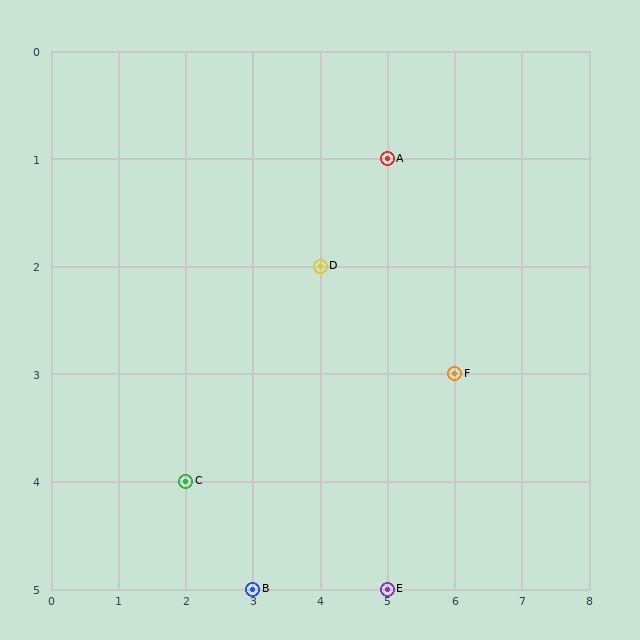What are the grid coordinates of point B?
Point B is at grid coordinates (3, 5).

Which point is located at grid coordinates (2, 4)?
Point C is at (2, 4).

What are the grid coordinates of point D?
Point D is at grid coordinates (4, 2).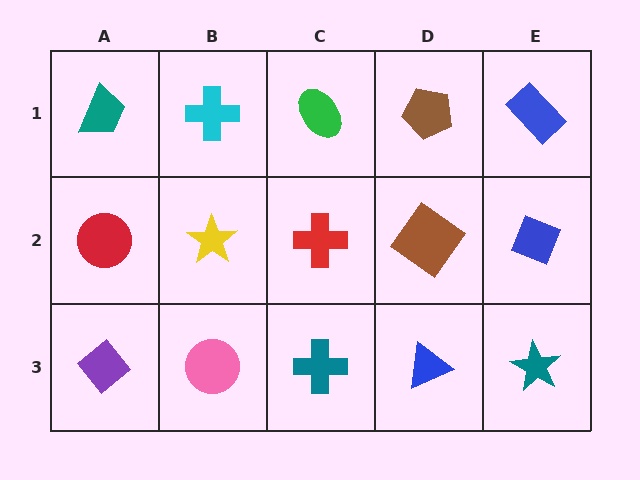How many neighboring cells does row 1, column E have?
2.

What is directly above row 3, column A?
A red circle.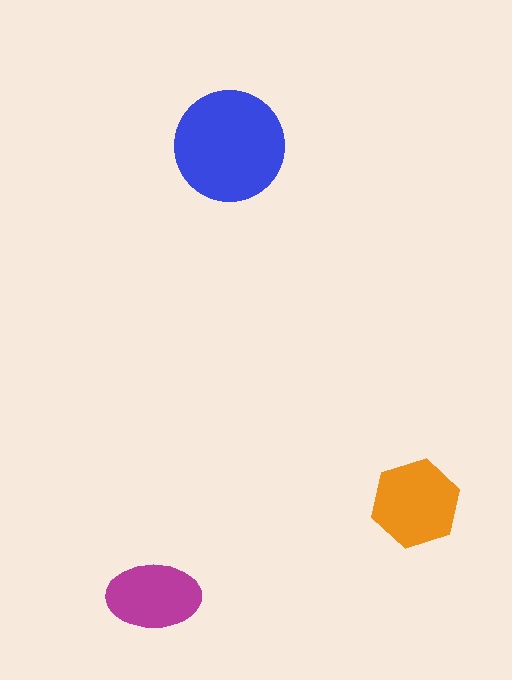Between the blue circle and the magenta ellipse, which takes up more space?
The blue circle.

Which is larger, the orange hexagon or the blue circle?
The blue circle.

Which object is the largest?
The blue circle.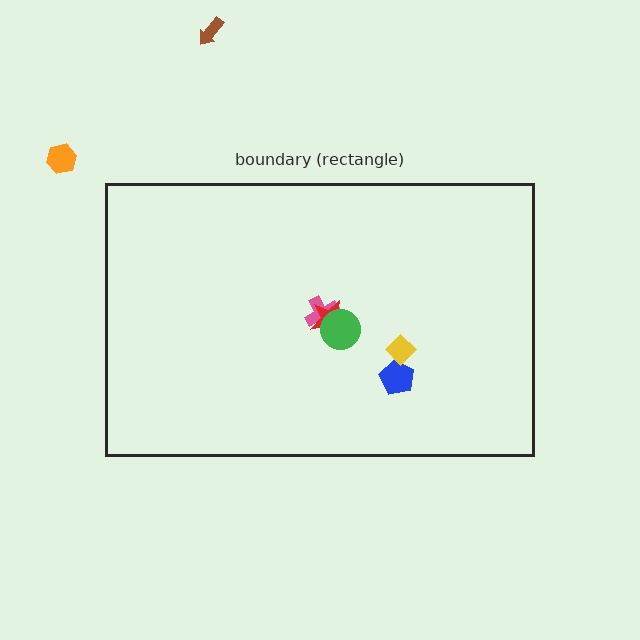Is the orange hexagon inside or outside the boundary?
Outside.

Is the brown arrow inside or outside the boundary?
Outside.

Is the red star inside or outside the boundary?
Inside.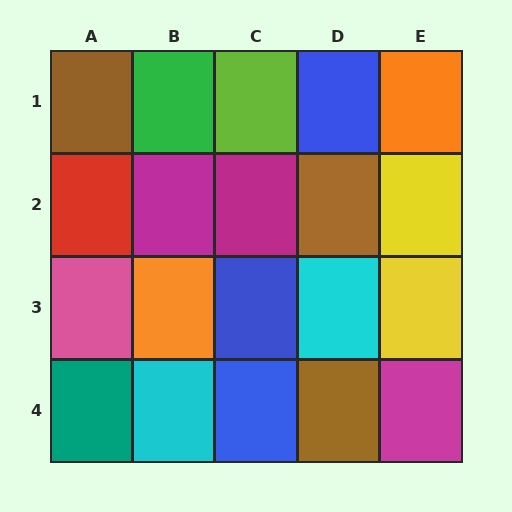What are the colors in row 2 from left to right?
Red, magenta, magenta, brown, yellow.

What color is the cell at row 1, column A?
Brown.